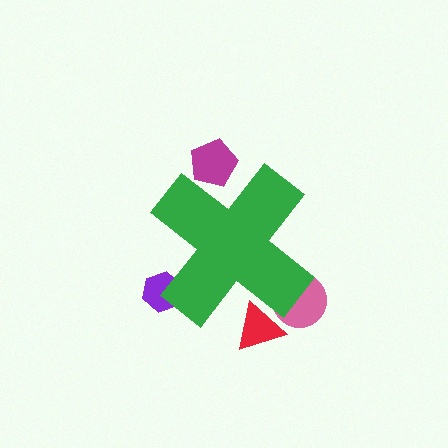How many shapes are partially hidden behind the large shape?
4 shapes are partially hidden.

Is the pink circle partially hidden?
Yes, the pink circle is partially hidden behind the green cross.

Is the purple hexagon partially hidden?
Yes, the purple hexagon is partially hidden behind the green cross.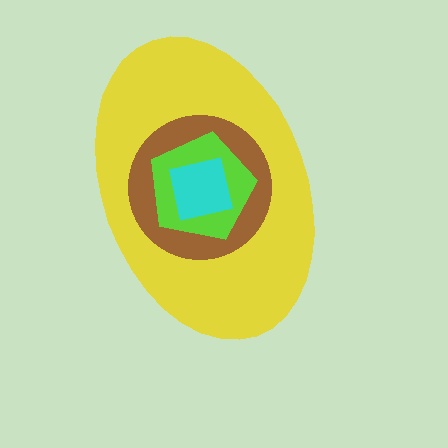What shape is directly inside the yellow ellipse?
The brown circle.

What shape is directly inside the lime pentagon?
The cyan square.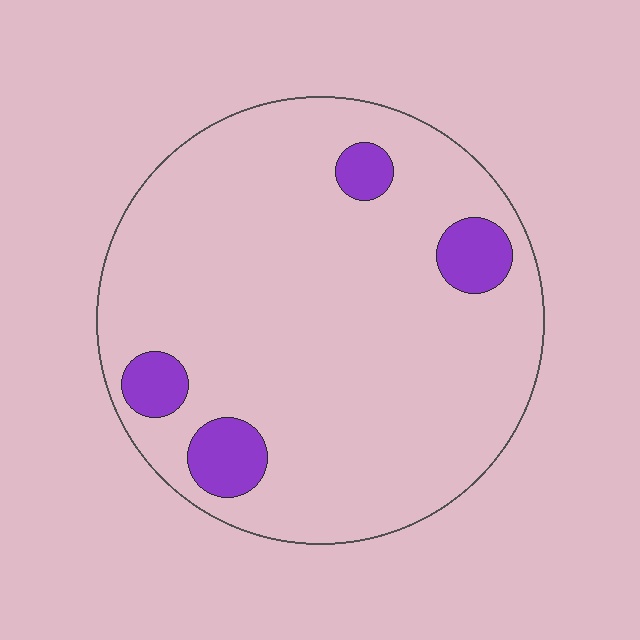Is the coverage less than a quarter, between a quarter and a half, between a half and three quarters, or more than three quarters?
Less than a quarter.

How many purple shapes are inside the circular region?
4.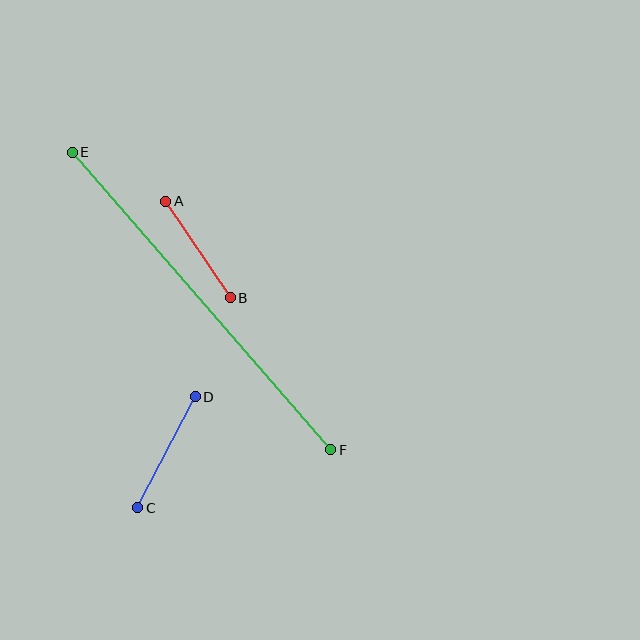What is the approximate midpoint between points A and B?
The midpoint is at approximately (198, 249) pixels.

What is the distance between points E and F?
The distance is approximately 394 pixels.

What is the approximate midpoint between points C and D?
The midpoint is at approximately (166, 452) pixels.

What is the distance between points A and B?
The distance is approximately 116 pixels.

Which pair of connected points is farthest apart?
Points E and F are farthest apart.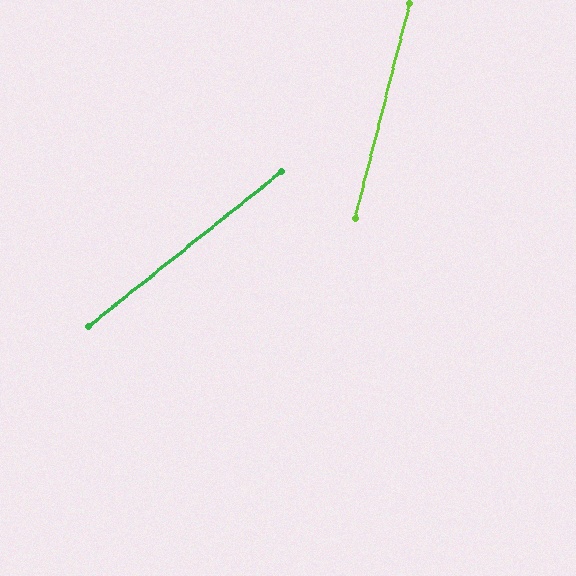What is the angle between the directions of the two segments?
Approximately 37 degrees.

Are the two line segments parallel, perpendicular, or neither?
Neither parallel nor perpendicular — they differ by about 37°.